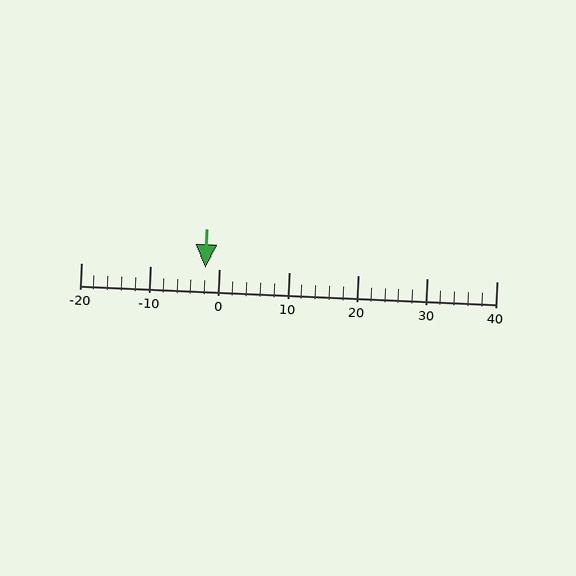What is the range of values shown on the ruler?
The ruler shows values from -20 to 40.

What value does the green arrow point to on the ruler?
The green arrow points to approximately -2.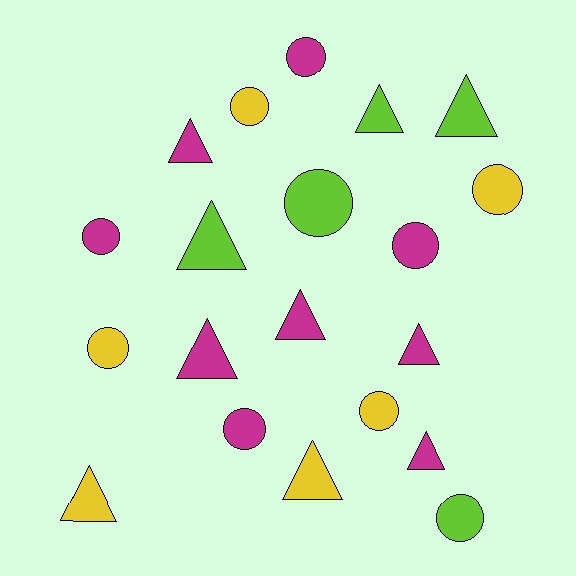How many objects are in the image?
There are 20 objects.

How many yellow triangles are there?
There are 2 yellow triangles.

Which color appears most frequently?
Magenta, with 9 objects.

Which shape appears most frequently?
Circle, with 10 objects.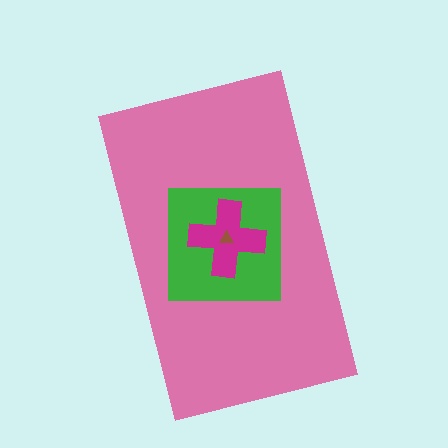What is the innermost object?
The brown triangle.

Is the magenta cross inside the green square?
Yes.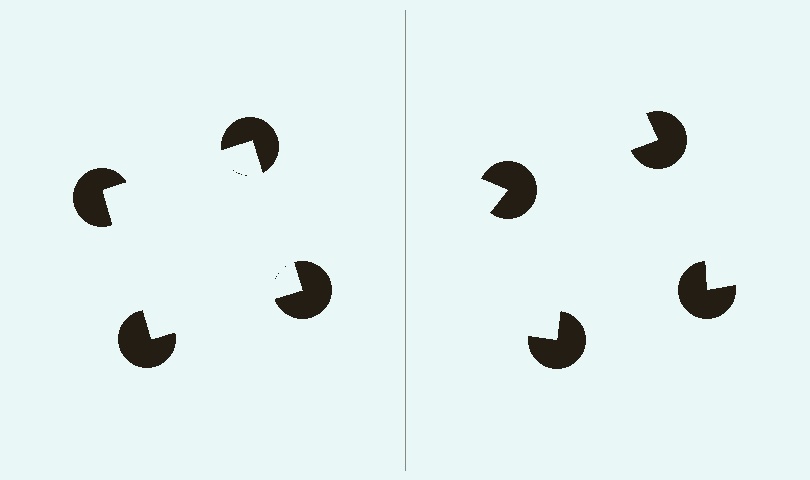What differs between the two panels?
The pac-man discs are positioned identically on both sides; only the wedge orientations differ. On the left they align to a square; on the right they are misaligned.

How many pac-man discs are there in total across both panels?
8 — 4 on each side.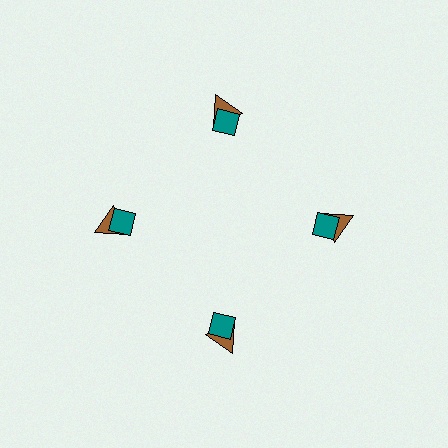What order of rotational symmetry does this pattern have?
This pattern has 4-fold rotational symmetry.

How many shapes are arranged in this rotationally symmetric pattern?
There are 8 shapes, arranged in 4 groups of 2.